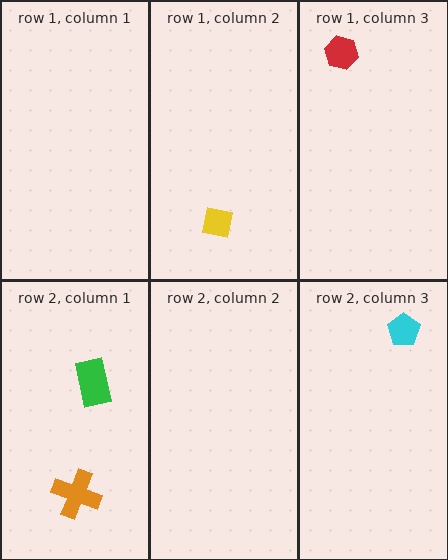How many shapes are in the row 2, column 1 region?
2.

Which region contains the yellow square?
The row 1, column 2 region.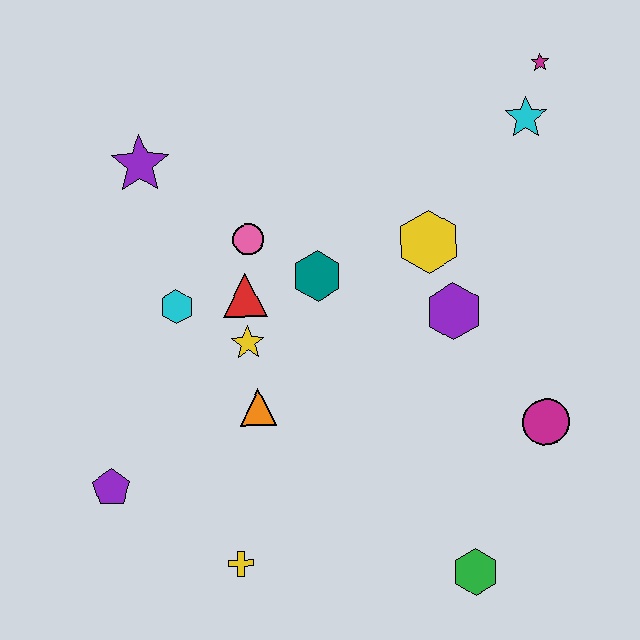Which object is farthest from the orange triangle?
The magenta star is farthest from the orange triangle.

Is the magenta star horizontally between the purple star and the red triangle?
No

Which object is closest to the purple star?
The pink circle is closest to the purple star.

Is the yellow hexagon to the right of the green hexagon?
No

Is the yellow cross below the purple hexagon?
Yes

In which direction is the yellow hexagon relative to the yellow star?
The yellow hexagon is to the right of the yellow star.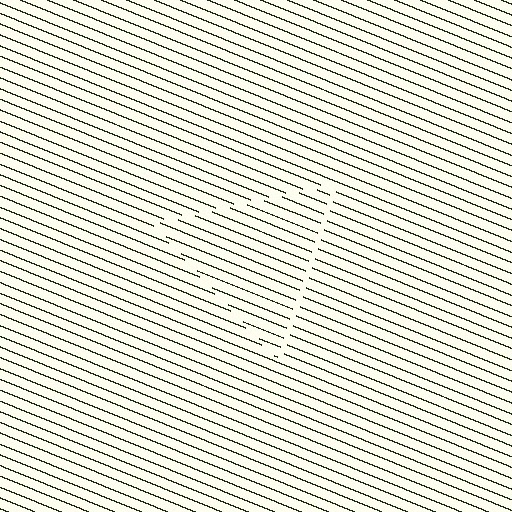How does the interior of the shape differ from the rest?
The interior of the shape contains the same grating, shifted by half a period — the contour is defined by the phase discontinuity where line-ends from the inner and outer gratings abut.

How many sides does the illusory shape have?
3 sides — the line-ends trace a triangle.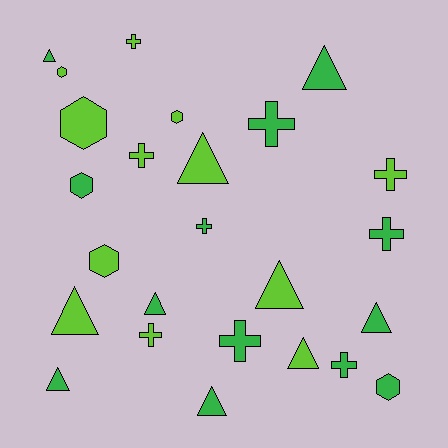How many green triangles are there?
There are 6 green triangles.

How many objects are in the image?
There are 25 objects.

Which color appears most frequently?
Green, with 13 objects.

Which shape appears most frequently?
Triangle, with 10 objects.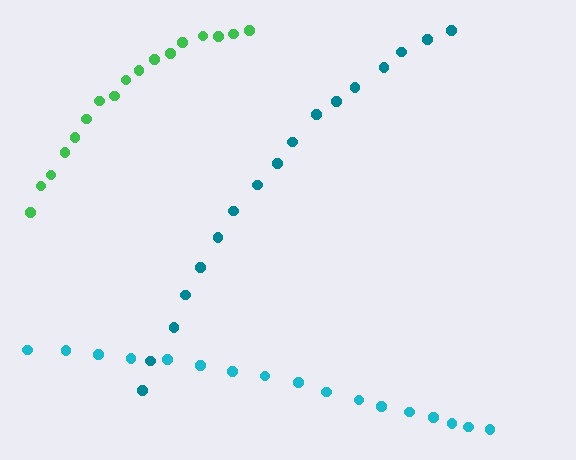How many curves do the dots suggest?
There are 3 distinct paths.